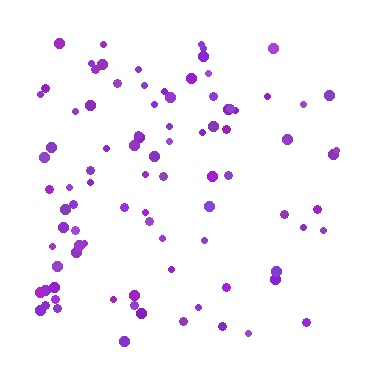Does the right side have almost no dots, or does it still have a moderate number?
Still a moderate number, just noticeably fewer than the left.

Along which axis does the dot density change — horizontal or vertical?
Horizontal.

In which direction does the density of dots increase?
From right to left, with the left side densest.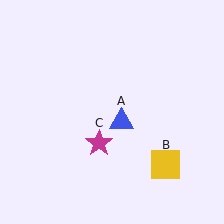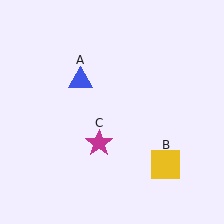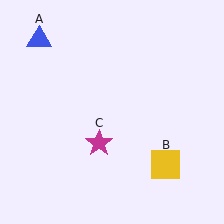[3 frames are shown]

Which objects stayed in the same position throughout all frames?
Yellow square (object B) and magenta star (object C) remained stationary.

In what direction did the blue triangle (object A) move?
The blue triangle (object A) moved up and to the left.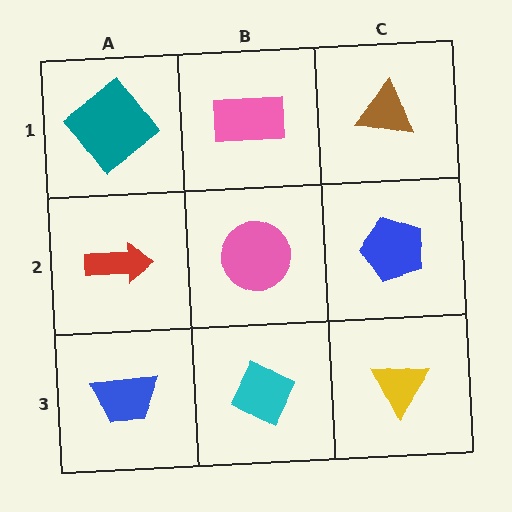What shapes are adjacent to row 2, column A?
A teal diamond (row 1, column A), a blue trapezoid (row 3, column A), a pink circle (row 2, column B).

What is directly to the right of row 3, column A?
A cyan diamond.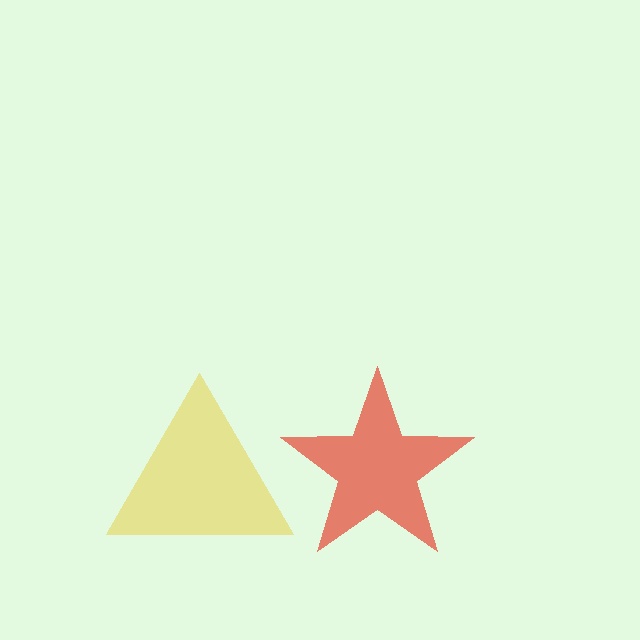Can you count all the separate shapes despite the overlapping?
Yes, there are 2 separate shapes.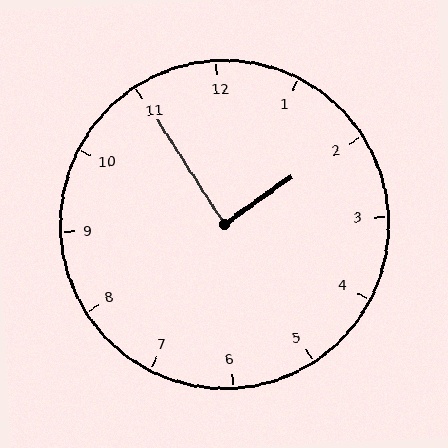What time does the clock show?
1:55.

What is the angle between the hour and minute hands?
Approximately 88 degrees.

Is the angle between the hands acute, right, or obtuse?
It is right.